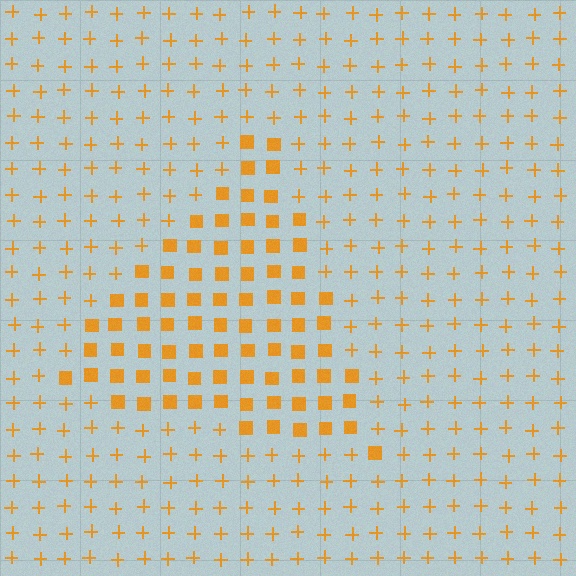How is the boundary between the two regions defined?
The boundary is defined by a change in element shape: squares inside vs. plus signs outside. All elements share the same color and spacing.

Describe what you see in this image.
The image is filled with small orange elements arranged in a uniform grid. A triangle-shaped region contains squares, while the surrounding area contains plus signs. The boundary is defined purely by the change in element shape.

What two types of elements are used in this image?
The image uses squares inside the triangle region and plus signs outside it.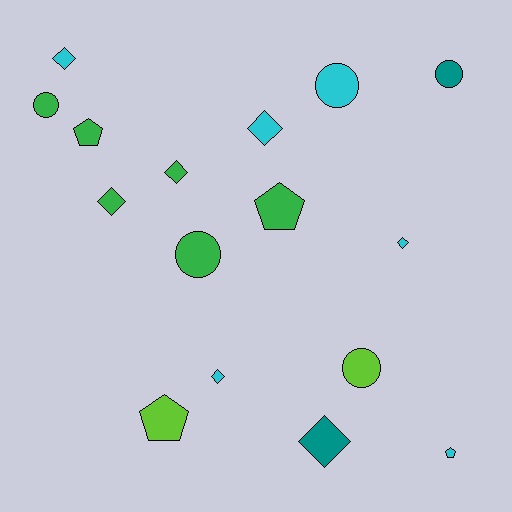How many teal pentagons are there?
There are no teal pentagons.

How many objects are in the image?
There are 16 objects.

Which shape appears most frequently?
Diamond, with 7 objects.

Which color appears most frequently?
Cyan, with 6 objects.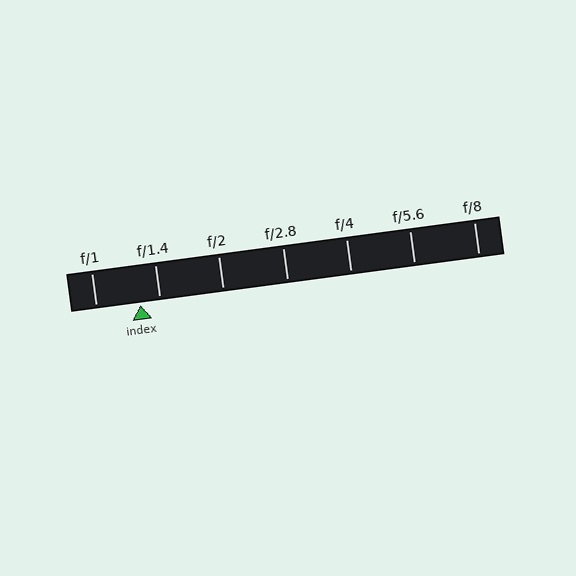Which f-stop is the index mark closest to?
The index mark is closest to f/1.4.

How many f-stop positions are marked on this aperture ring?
There are 7 f-stop positions marked.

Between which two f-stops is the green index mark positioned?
The index mark is between f/1 and f/1.4.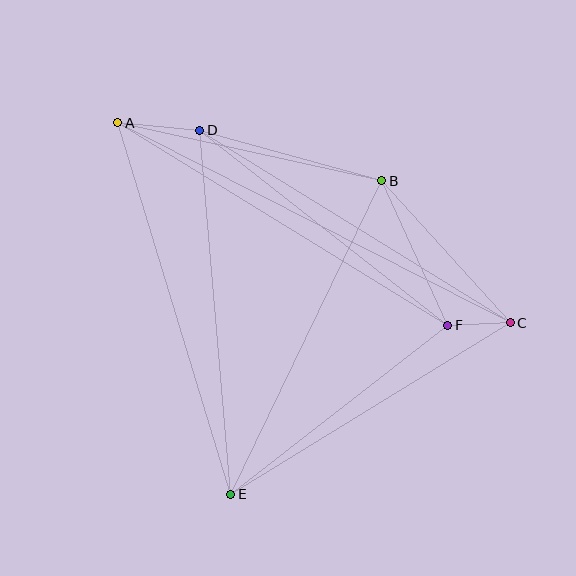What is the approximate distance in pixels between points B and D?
The distance between B and D is approximately 189 pixels.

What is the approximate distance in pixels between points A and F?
The distance between A and F is approximately 388 pixels.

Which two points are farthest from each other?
Points A and C are farthest from each other.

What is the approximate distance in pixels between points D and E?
The distance between D and E is approximately 365 pixels.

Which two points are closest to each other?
Points C and F are closest to each other.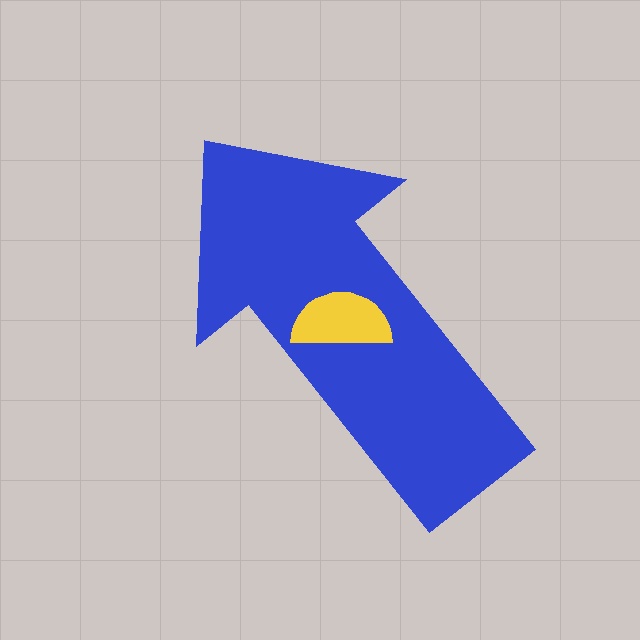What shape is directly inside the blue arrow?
The yellow semicircle.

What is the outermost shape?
The blue arrow.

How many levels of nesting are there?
2.